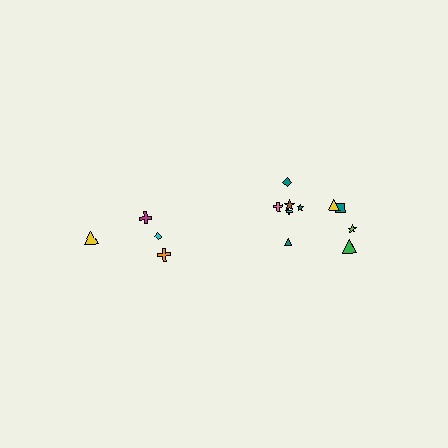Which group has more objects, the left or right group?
The right group.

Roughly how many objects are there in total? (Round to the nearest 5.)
Roughly 15 objects in total.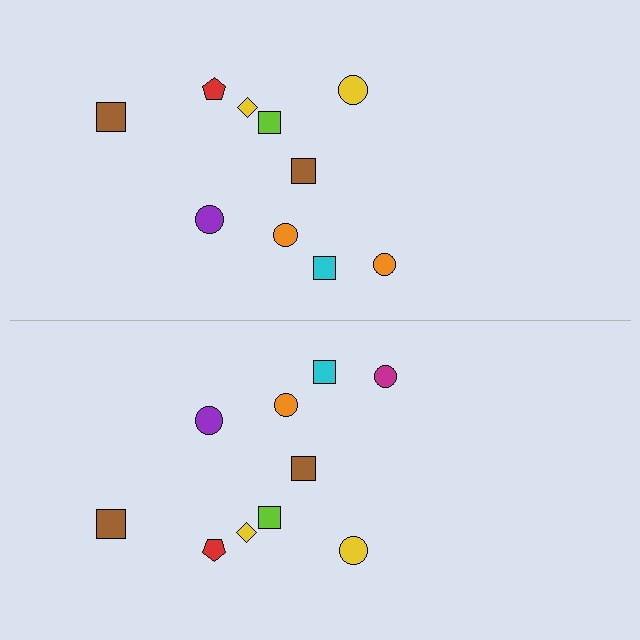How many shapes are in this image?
There are 20 shapes in this image.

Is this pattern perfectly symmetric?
No, the pattern is not perfectly symmetric. The magenta circle on the bottom side breaks the symmetry — its mirror counterpart is orange.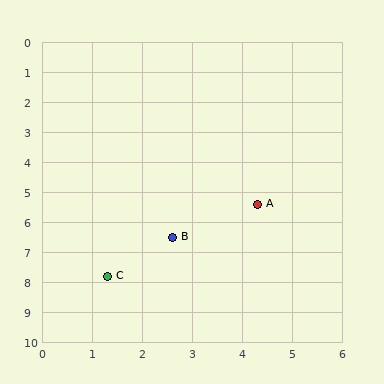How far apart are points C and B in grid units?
Points C and B are about 1.8 grid units apart.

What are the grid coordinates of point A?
Point A is at approximately (4.3, 5.4).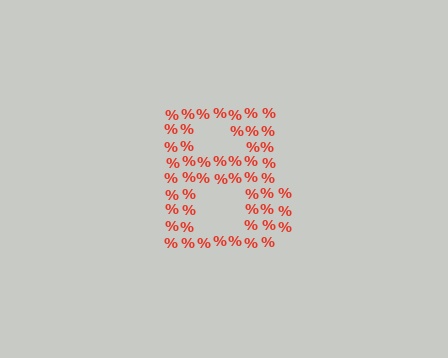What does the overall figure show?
The overall figure shows the letter B.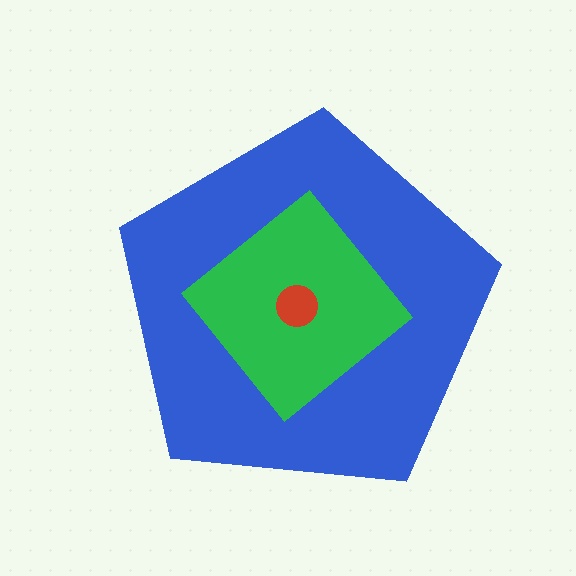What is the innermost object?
The red circle.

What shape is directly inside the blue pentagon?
The green diamond.